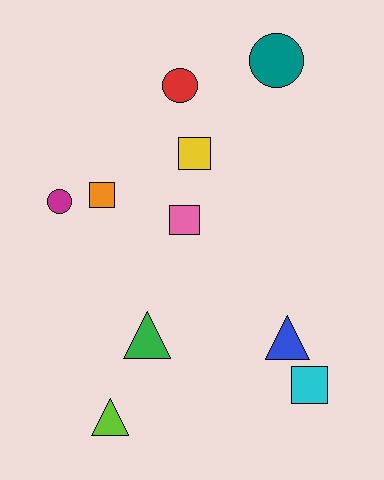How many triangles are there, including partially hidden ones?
There are 3 triangles.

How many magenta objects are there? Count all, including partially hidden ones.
There is 1 magenta object.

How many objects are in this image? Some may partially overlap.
There are 10 objects.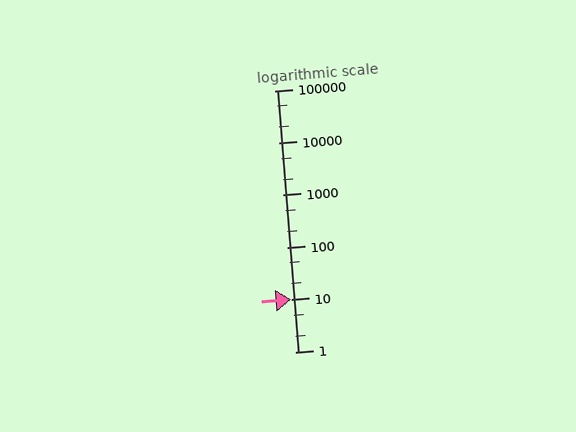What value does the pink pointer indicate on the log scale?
The pointer indicates approximately 10.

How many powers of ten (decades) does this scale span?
The scale spans 5 decades, from 1 to 100000.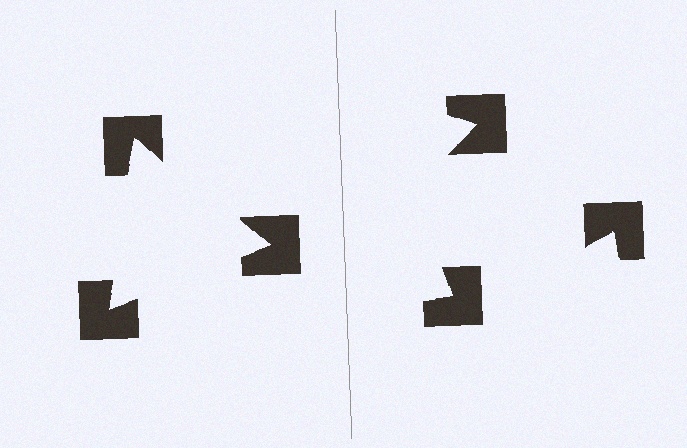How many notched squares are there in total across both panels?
6 — 3 on each side.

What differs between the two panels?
The notched squares are positioned identically on both sides; only the wedge orientations differ. On the left they align to a triangle; on the right they are misaligned.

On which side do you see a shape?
An illusory triangle appears on the left side. On the right side the wedge cuts are rotated, so no coherent shape forms.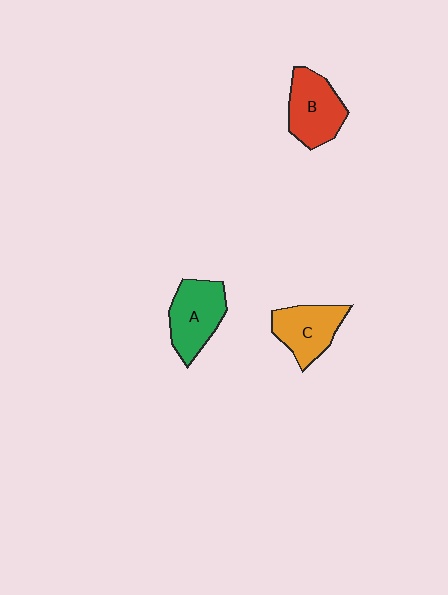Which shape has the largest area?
Shape B (red).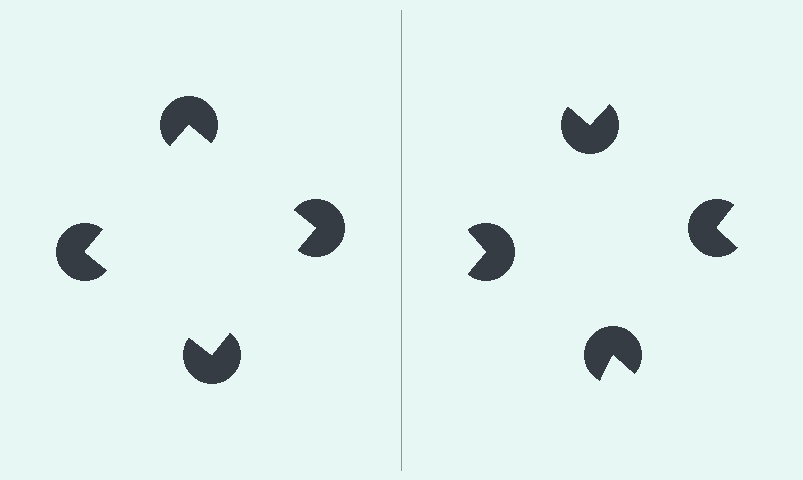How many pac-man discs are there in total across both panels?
8 — 4 on each side.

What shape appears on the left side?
An illusory square.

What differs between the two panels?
The pac-man discs are positioned identically on both sides; only the wedge orientations differ. On the left they align to a square; on the right they are misaligned.